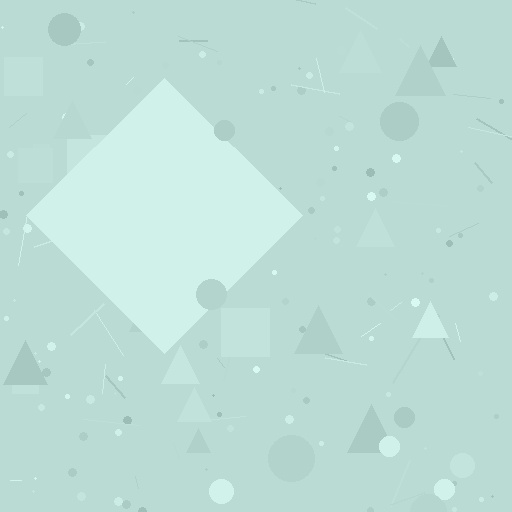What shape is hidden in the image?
A diamond is hidden in the image.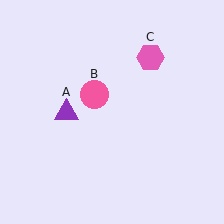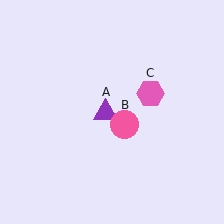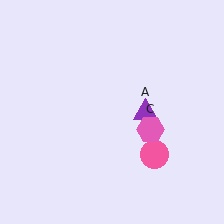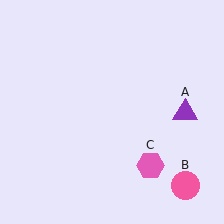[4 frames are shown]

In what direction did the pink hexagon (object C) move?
The pink hexagon (object C) moved down.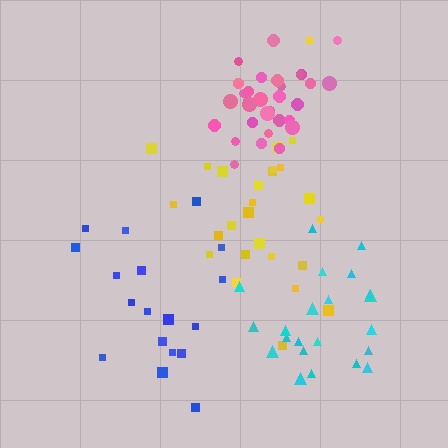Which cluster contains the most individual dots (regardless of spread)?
Pink (31).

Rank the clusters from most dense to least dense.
pink, cyan, blue, yellow.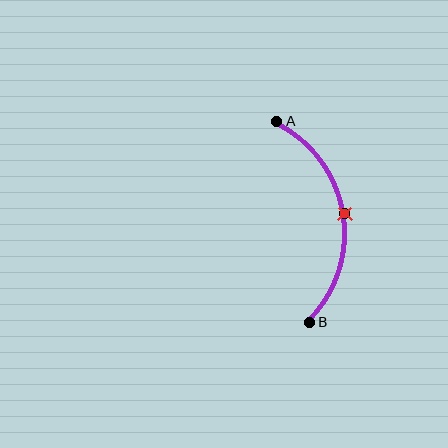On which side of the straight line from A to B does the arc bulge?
The arc bulges to the right of the straight line connecting A and B.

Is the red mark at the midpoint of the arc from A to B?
Yes. The red mark lies on the arc at equal arc-length from both A and B — it is the arc midpoint.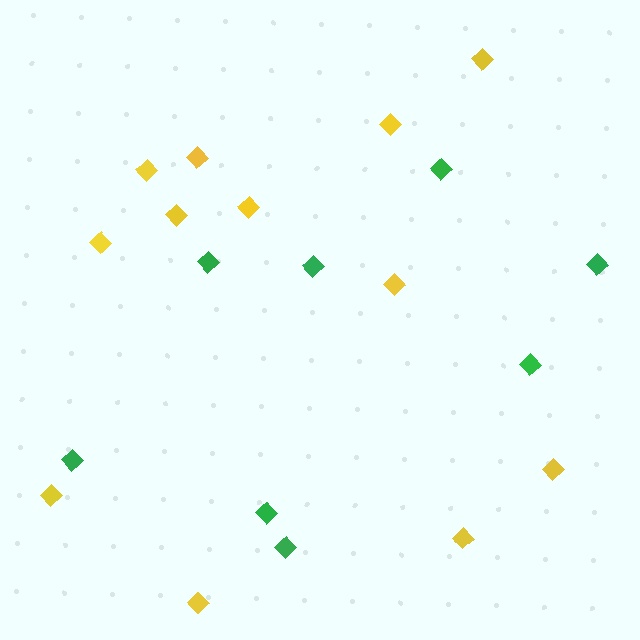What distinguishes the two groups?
There are 2 groups: one group of yellow diamonds (12) and one group of green diamonds (8).